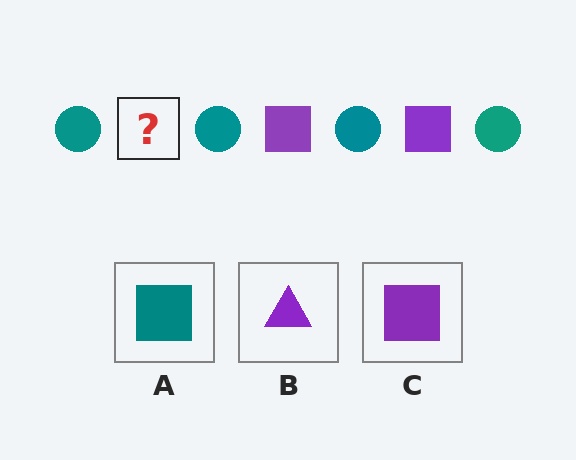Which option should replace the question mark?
Option C.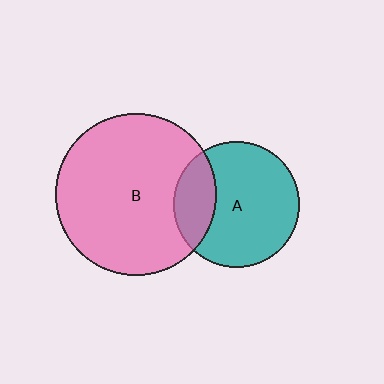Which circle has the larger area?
Circle B (pink).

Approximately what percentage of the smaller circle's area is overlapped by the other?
Approximately 25%.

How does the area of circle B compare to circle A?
Approximately 1.6 times.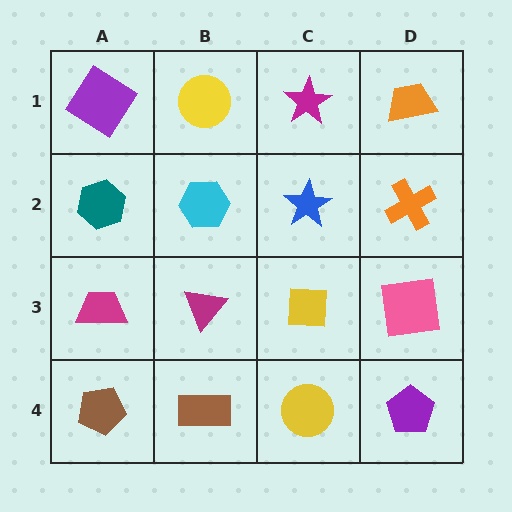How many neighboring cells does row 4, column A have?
2.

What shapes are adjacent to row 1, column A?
A teal hexagon (row 2, column A), a yellow circle (row 1, column B).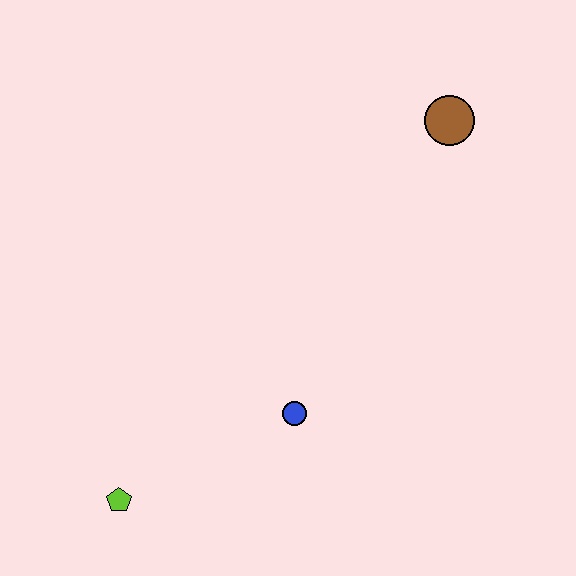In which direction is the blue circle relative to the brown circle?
The blue circle is below the brown circle.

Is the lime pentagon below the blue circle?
Yes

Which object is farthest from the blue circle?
The brown circle is farthest from the blue circle.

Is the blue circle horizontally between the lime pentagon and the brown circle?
Yes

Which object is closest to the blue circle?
The lime pentagon is closest to the blue circle.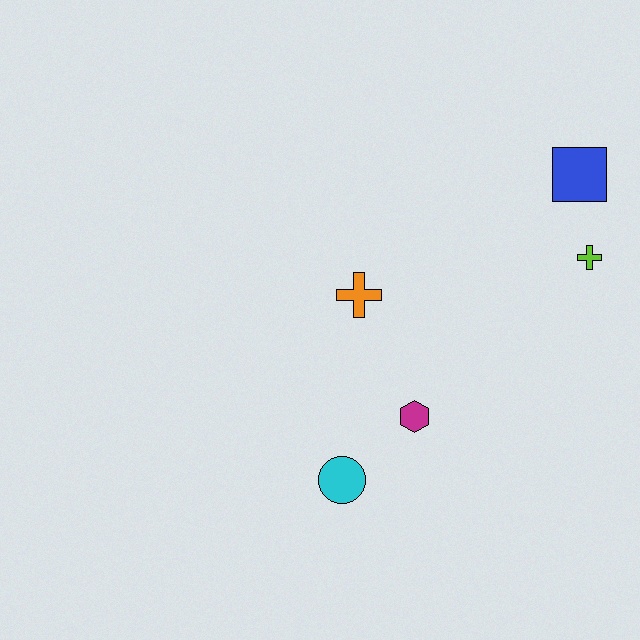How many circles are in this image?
There is 1 circle.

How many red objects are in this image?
There are no red objects.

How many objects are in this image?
There are 5 objects.